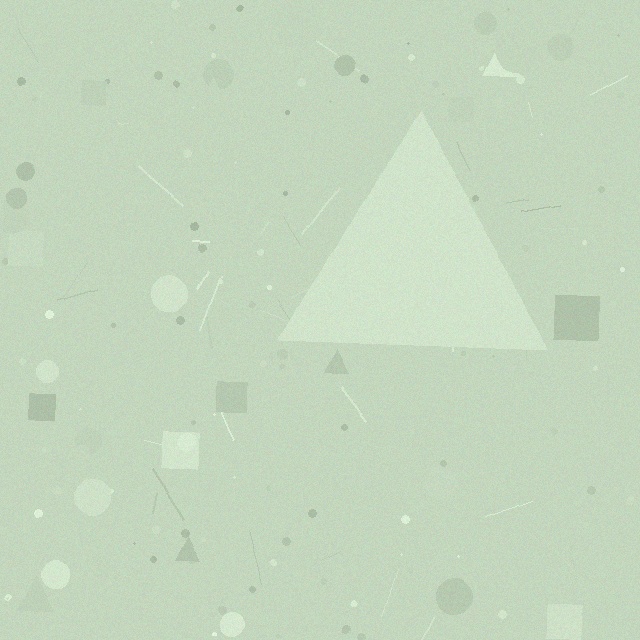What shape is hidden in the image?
A triangle is hidden in the image.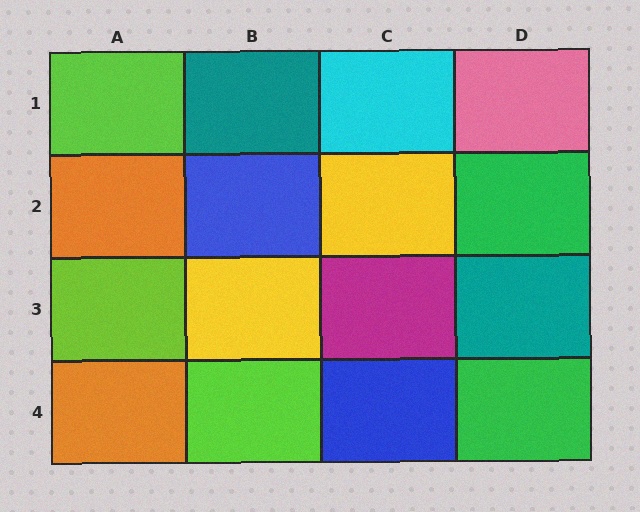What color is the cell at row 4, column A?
Orange.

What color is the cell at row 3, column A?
Lime.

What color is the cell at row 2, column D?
Green.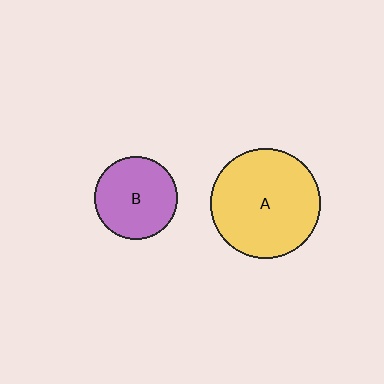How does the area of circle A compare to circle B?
Approximately 1.8 times.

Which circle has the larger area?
Circle A (yellow).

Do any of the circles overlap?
No, none of the circles overlap.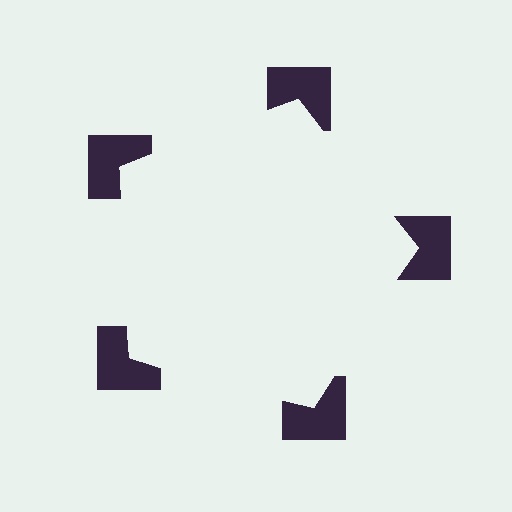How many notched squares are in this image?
There are 5 — one at each vertex of the illusory pentagon.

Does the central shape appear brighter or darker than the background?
It typically appears slightly brighter than the background, even though no actual brightness change is drawn.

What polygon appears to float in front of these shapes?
An illusory pentagon — its edges are inferred from the aligned wedge cuts in the notched squares, not physically drawn.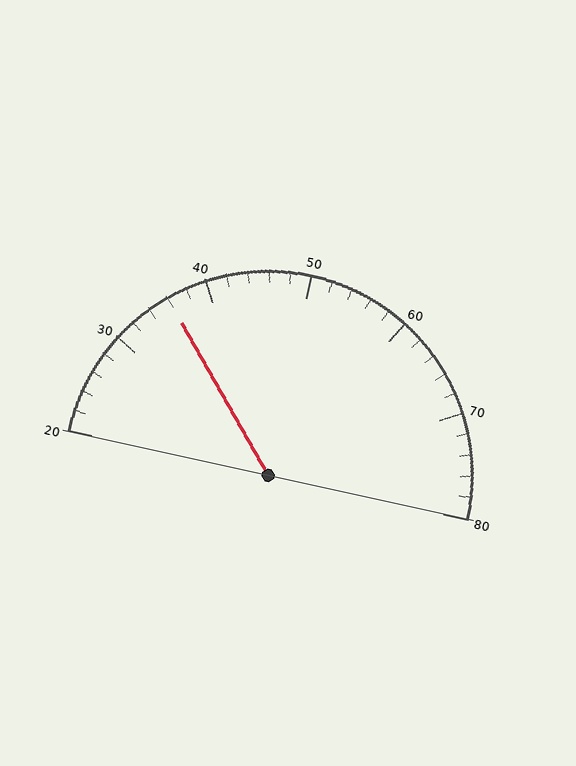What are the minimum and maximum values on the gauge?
The gauge ranges from 20 to 80.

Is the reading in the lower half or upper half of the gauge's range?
The reading is in the lower half of the range (20 to 80).